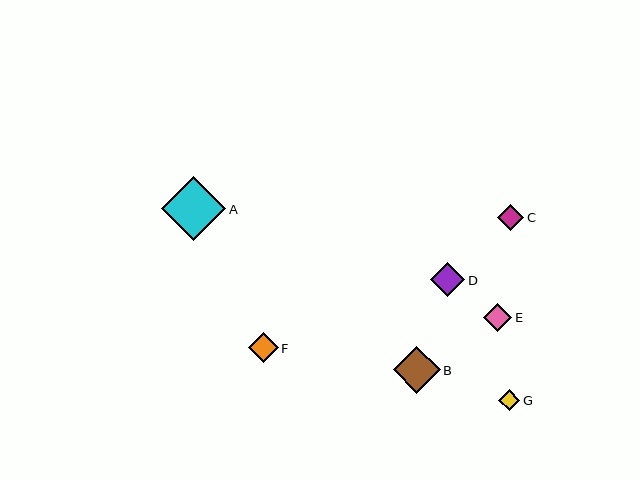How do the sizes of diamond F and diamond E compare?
Diamond F and diamond E are approximately the same size.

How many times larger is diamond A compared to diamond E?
Diamond A is approximately 2.3 times the size of diamond E.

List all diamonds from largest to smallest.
From largest to smallest: A, B, D, F, E, C, G.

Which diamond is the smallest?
Diamond G is the smallest with a size of approximately 21 pixels.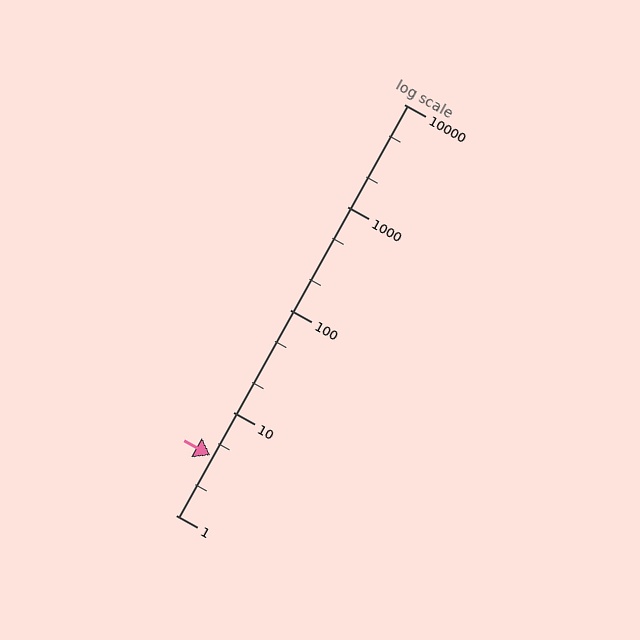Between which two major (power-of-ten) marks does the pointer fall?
The pointer is between 1 and 10.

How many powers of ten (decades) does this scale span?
The scale spans 4 decades, from 1 to 10000.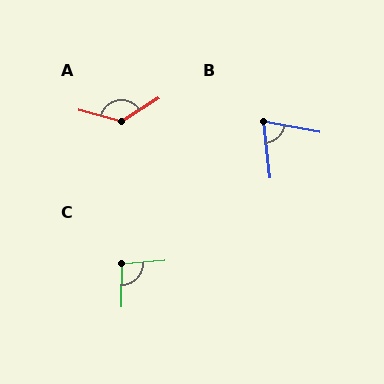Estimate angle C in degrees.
Approximately 96 degrees.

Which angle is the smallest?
B, at approximately 74 degrees.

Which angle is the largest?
A, at approximately 133 degrees.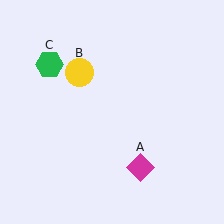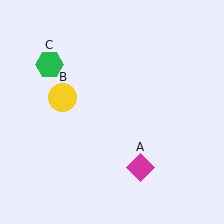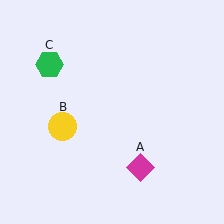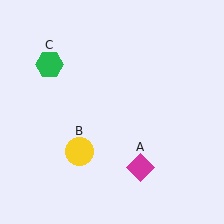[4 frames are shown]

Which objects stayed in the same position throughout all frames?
Magenta diamond (object A) and green hexagon (object C) remained stationary.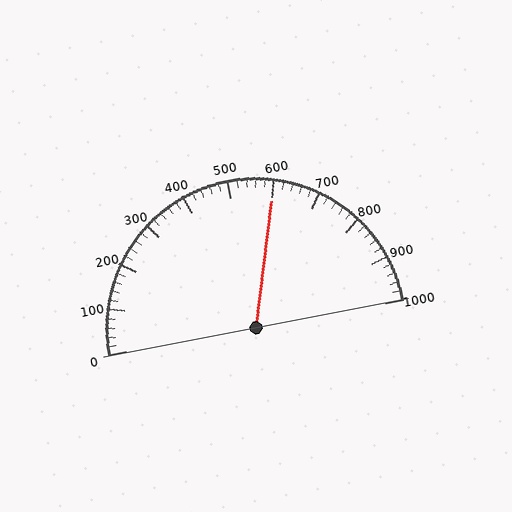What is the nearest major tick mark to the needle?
The nearest major tick mark is 600.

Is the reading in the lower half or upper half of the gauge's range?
The reading is in the upper half of the range (0 to 1000).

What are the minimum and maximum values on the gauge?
The gauge ranges from 0 to 1000.